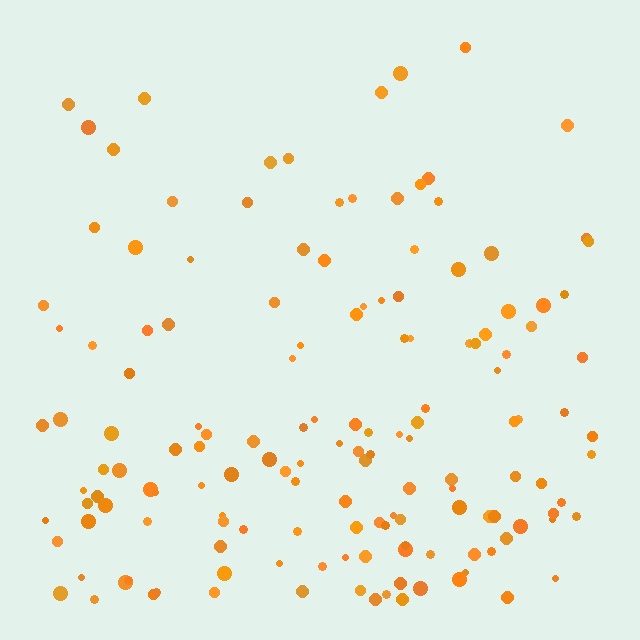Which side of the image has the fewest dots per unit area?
The top.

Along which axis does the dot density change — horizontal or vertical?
Vertical.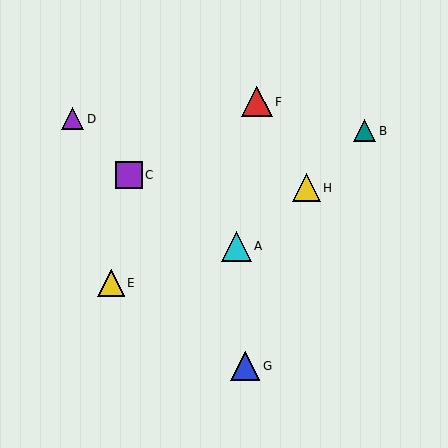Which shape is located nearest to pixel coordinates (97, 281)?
The yellow triangle (labeled E) at (111, 283) is nearest to that location.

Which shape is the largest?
The red triangle (labeled F) is the largest.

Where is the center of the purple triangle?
The center of the purple triangle is at (73, 119).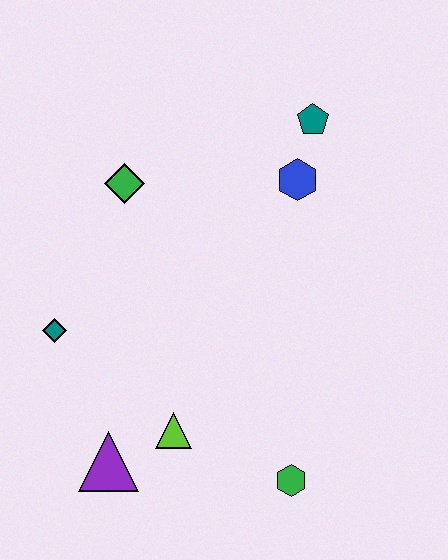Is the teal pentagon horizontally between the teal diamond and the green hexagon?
No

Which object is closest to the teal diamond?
The purple triangle is closest to the teal diamond.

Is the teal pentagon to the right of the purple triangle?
Yes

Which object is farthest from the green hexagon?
The teal pentagon is farthest from the green hexagon.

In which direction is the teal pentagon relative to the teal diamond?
The teal pentagon is to the right of the teal diamond.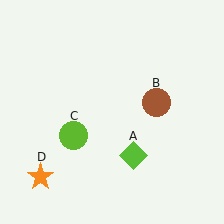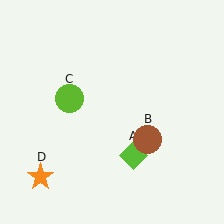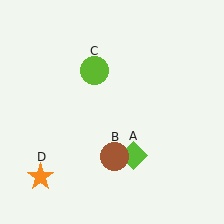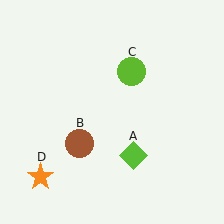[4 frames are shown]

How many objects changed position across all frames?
2 objects changed position: brown circle (object B), lime circle (object C).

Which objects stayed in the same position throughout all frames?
Lime diamond (object A) and orange star (object D) remained stationary.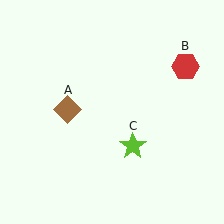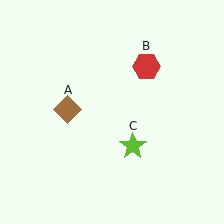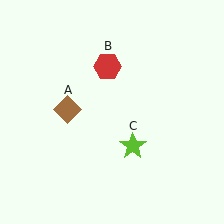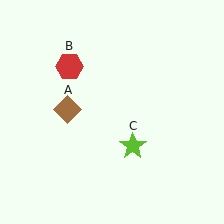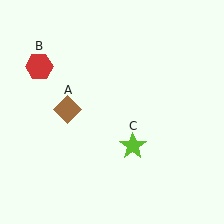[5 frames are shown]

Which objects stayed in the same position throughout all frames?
Brown diamond (object A) and lime star (object C) remained stationary.